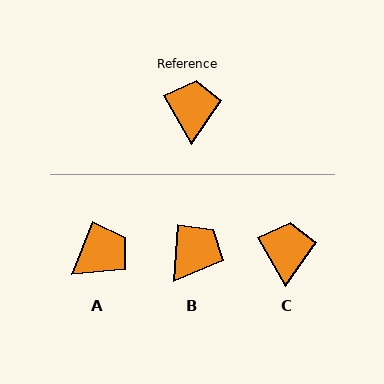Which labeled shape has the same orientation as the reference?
C.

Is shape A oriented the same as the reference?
No, it is off by about 51 degrees.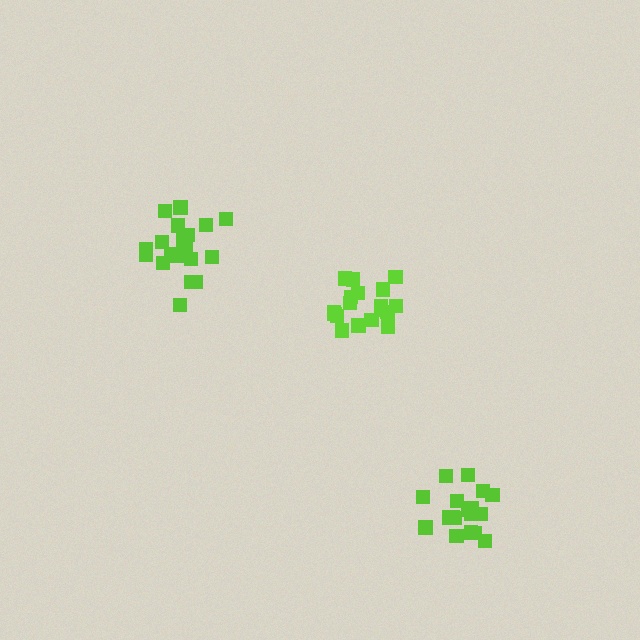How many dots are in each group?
Group 1: 19 dots, Group 2: 18 dots, Group 3: 20 dots (57 total).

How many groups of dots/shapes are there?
There are 3 groups.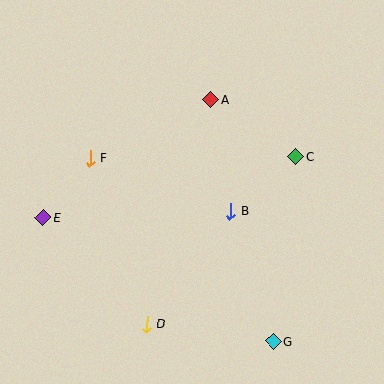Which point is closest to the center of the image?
Point B at (230, 211) is closest to the center.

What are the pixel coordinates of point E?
Point E is at (43, 218).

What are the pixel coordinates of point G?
Point G is at (273, 341).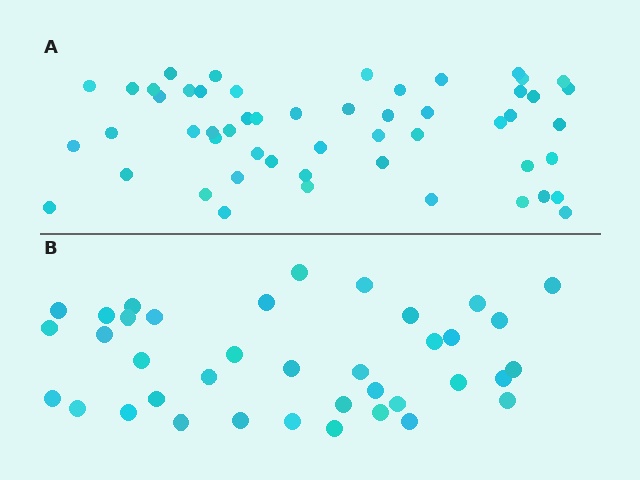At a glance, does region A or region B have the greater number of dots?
Region A (the top region) has more dots.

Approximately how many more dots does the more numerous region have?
Region A has approximately 15 more dots than region B.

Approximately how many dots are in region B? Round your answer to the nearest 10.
About 40 dots. (The exact count is 38, which rounds to 40.)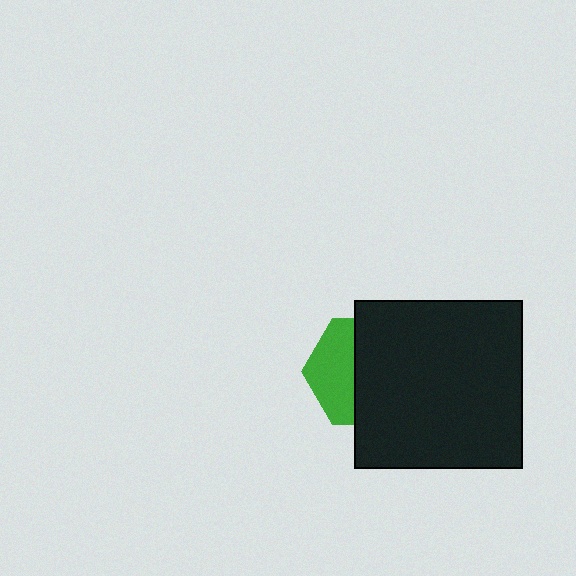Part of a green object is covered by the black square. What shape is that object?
It is a hexagon.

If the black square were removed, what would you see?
You would see the complete green hexagon.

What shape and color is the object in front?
The object in front is a black square.